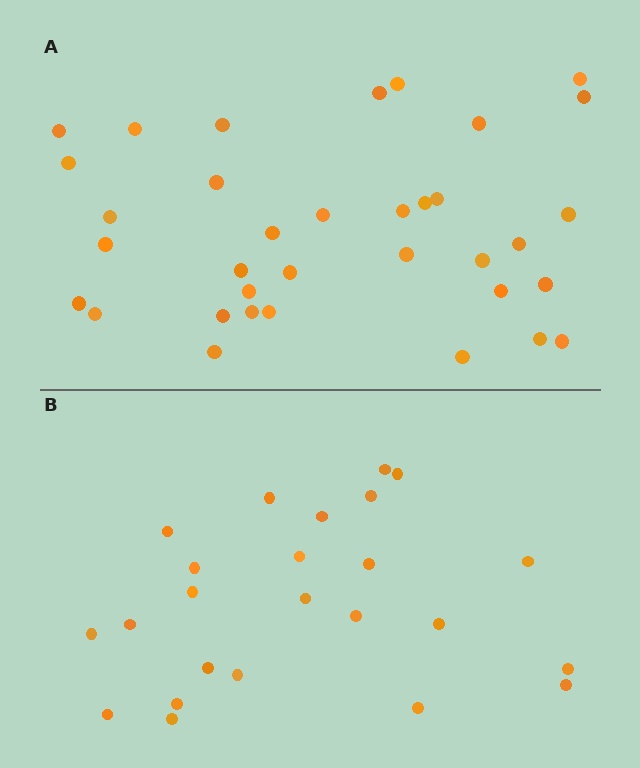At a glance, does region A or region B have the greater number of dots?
Region A (the top region) has more dots.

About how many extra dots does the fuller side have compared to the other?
Region A has roughly 12 or so more dots than region B.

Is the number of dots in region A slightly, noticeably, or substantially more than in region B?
Region A has substantially more. The ratio is roughly 1.5 to 1.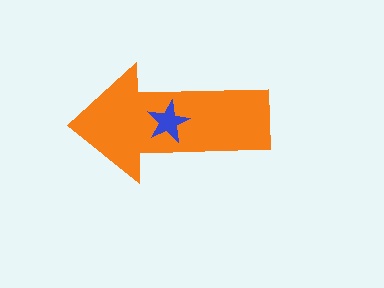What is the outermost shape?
The orange arrow.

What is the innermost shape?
The blue star.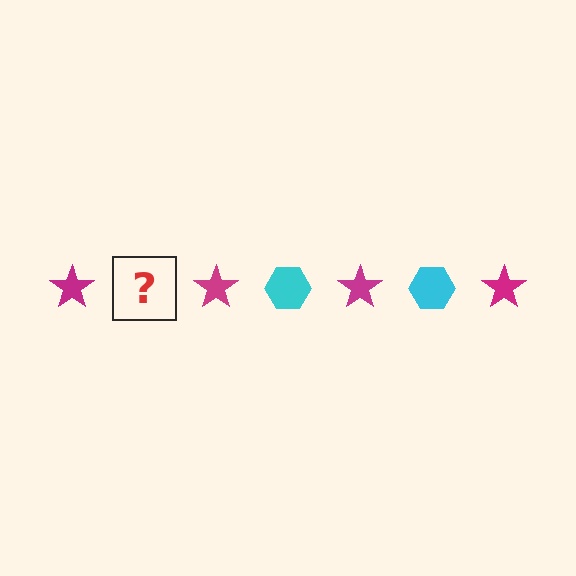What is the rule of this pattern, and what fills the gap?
The rule is that the pattern alternates between magenta star and cyan hexagon. The gap should be filled with a cyan hexagon.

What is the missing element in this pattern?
The missing element is a cyan hexagon.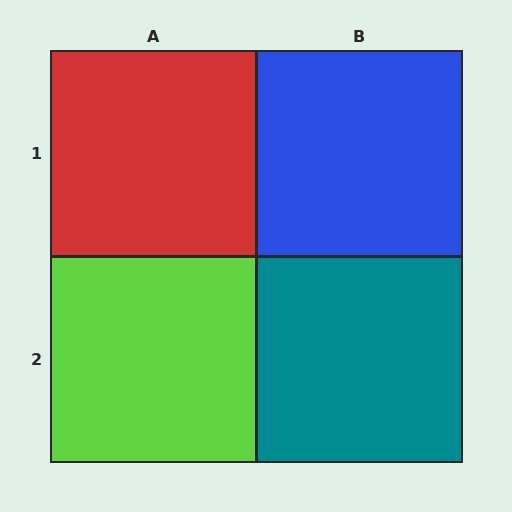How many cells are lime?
1 cell is lime.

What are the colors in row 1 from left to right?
Red, blue.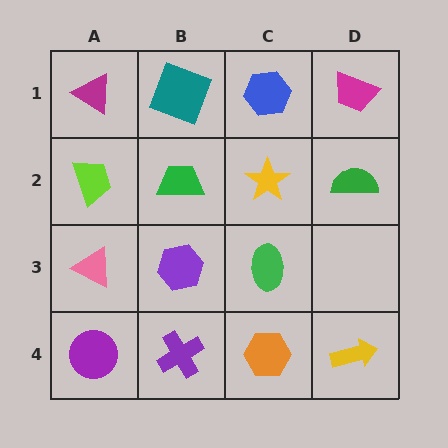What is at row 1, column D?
A magenta trapezoid.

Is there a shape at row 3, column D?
No, that cell is empty.